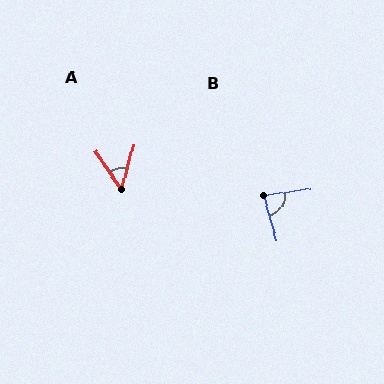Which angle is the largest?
B, at approximately 82 degrees.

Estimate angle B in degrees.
Approximately 82 degrees.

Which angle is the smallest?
A, at approximately 50 degrees.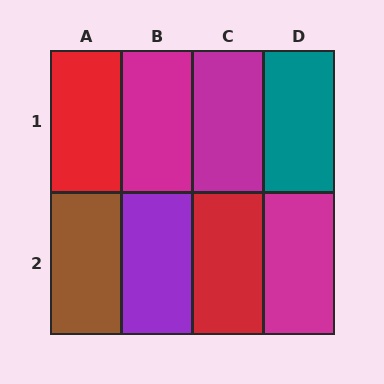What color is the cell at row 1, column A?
Red.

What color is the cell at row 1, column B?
Magenta.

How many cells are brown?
1 cell is brown.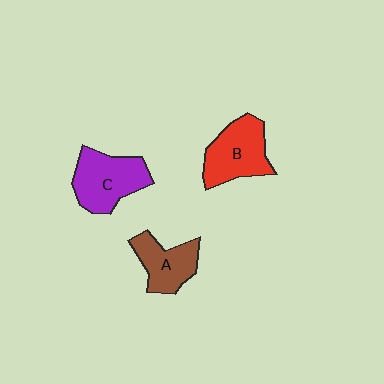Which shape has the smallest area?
Shape A (brown).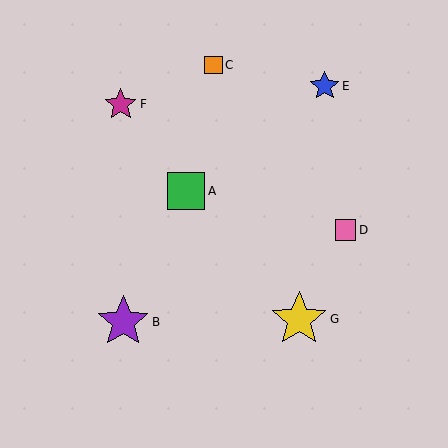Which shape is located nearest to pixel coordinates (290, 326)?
The yellow star (labeled G) at (299, 319) is nearest to that location.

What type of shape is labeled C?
Shape C is an orange square.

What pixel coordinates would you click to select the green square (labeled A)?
Click at (186, 191) to select the green square A.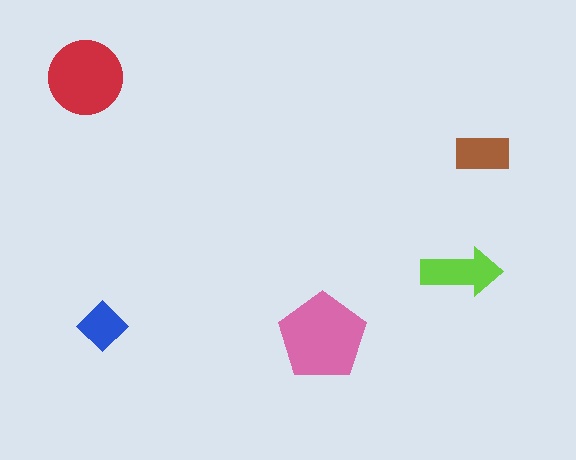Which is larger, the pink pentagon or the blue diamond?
The pink pentagon.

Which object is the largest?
The pink pentagon.